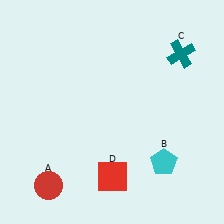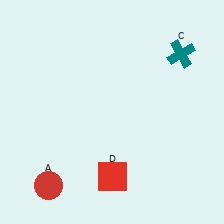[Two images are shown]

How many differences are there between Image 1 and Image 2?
There is 1 difference between the two images.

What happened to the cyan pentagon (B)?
The cyan pentagon (B) was removed in Image 2. It was in the bottom-right area of Image 1.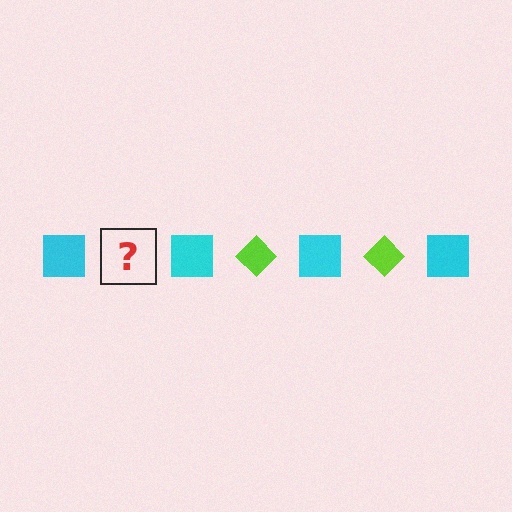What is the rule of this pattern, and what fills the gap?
The rule is that the pattern alternates between cyan square and lime diamond. The gap should be filled with a lime diamond.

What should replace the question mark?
The question mark should be replaced with a lime diamond.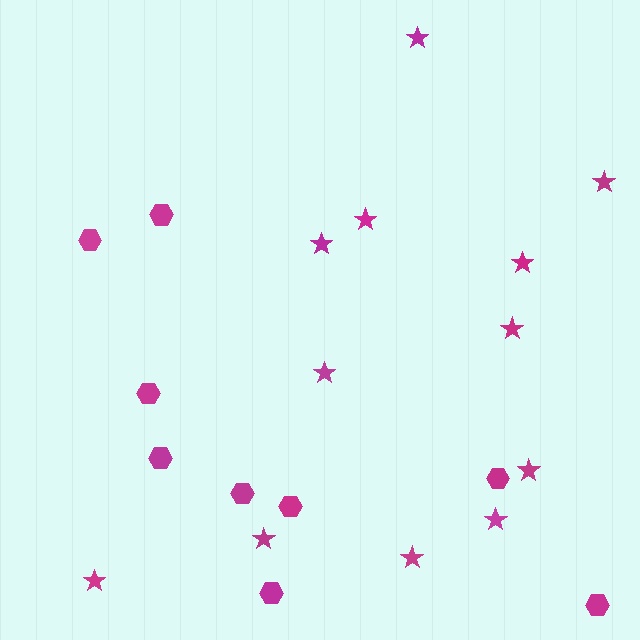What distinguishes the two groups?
There are 2 groups: one group of hexagons (9) and one group of stars (12).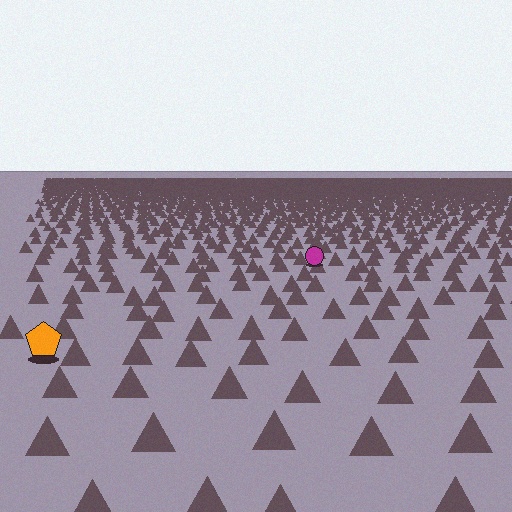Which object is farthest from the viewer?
The magenta circle is farthest from the viewer. It appears smaller and the ground texture around it is denser.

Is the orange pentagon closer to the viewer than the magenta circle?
Yes. The orange pentagon is closer — you can tell from the texture gradient: the ground texture is coarser near it.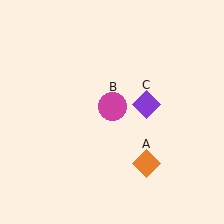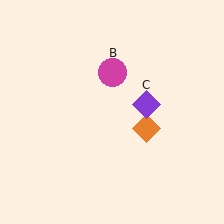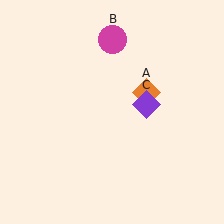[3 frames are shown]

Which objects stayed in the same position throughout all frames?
Purple diamond (object C) remained stationary.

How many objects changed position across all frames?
2 objects changed position: orange diamond (object A), magenta circle (object B).